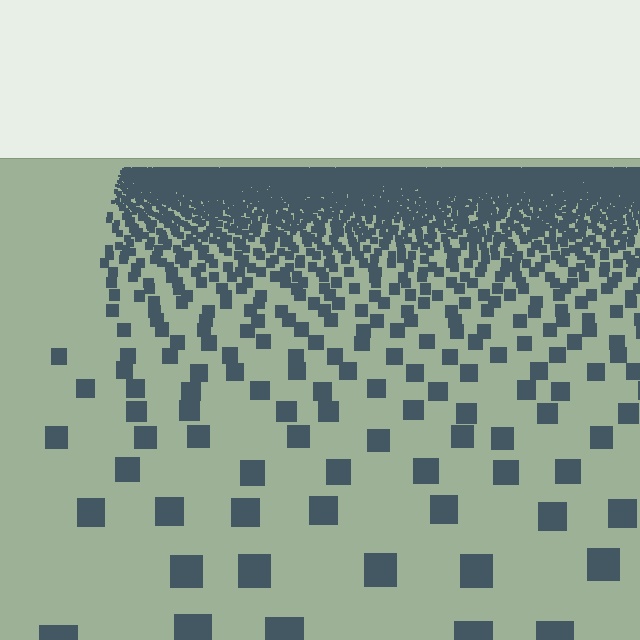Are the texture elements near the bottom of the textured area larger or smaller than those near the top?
Larger. Near the bottom, elements are closer to the viewer and appear at a bigger on-screen size.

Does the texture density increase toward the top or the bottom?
Density increases toward the top.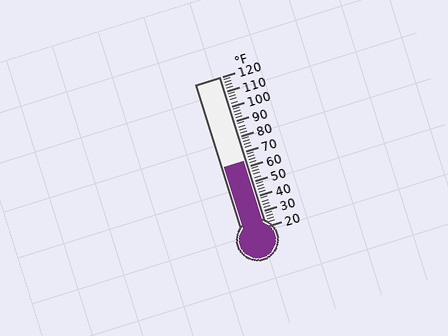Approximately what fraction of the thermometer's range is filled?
The thermometer is filled to approximately 45% of its range.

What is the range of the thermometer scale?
The thermometer scale ranges from 20°F to 120°F.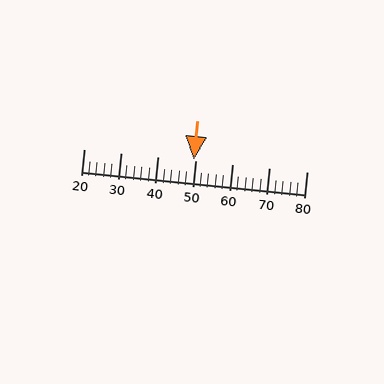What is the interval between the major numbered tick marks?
The major tick marks are spaced 10 units apart.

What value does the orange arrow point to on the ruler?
The orange arrow points to approximately 50.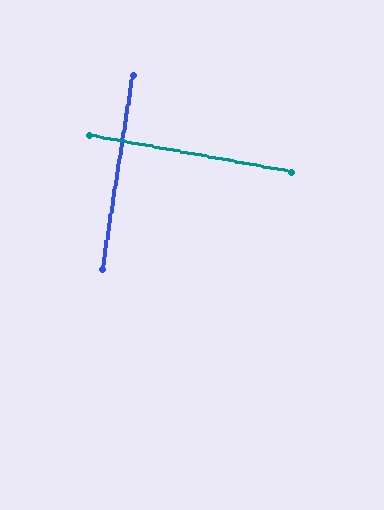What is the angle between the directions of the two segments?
Approximately 89 degrees.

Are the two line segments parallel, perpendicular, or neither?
Perpendicular — they meet at approximately 89°.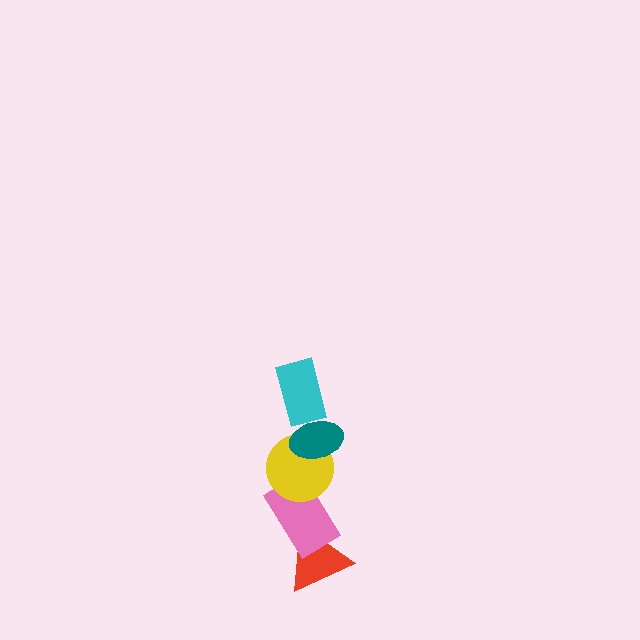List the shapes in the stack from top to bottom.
From top to bottom: the cyan rectangle, the teal ellipse, the yellow circle, the pink rectangle, the red triangle.